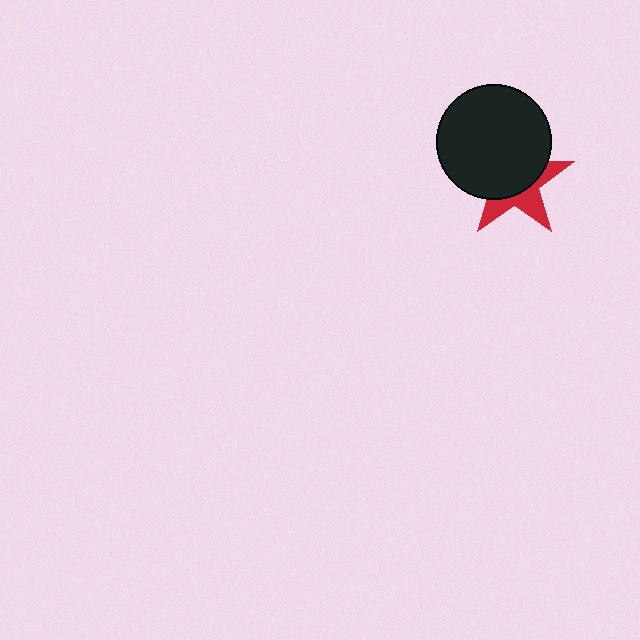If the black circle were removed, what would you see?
You would see the complete red star.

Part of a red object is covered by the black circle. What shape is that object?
It is a star.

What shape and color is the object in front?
The object in front is a black circle.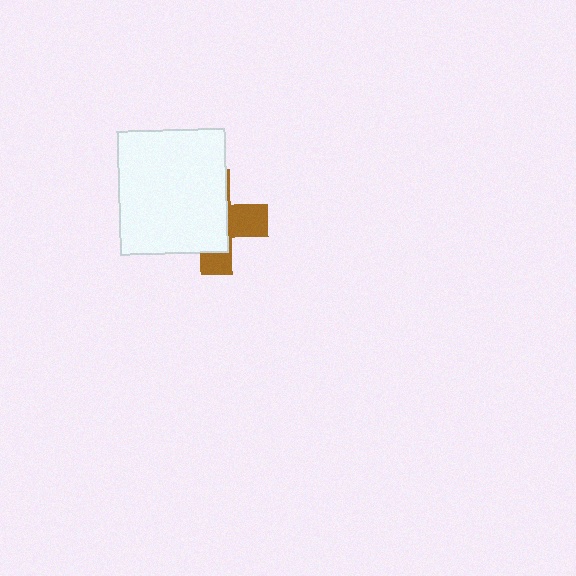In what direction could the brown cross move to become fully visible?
The brown cross could move right. That would shift it out from behind the white rectangle entirely.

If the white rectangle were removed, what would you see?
You would see the complete brown cross.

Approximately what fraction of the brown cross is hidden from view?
Roughly 62% of the brown cross is hidden behind the white rectangle.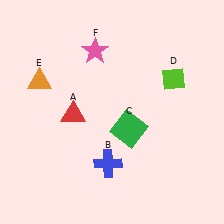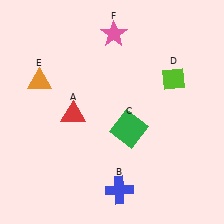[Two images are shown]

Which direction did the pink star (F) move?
The pink star (F) moved right.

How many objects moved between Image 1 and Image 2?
2 objects moved between the two images.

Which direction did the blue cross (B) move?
The blue cross (B) moved down.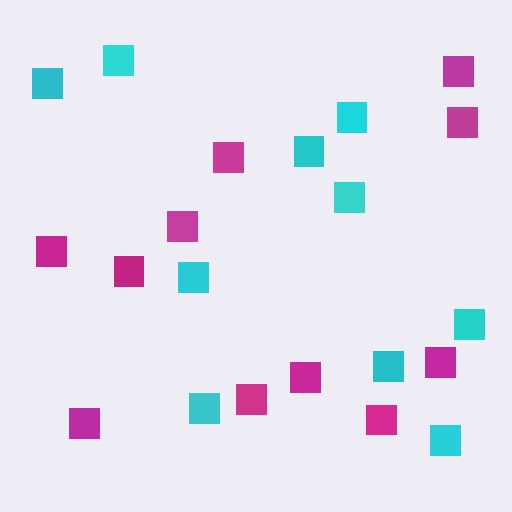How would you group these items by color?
There are 2 groups: one group of cyan squares (10) and one group of magenta squares (11).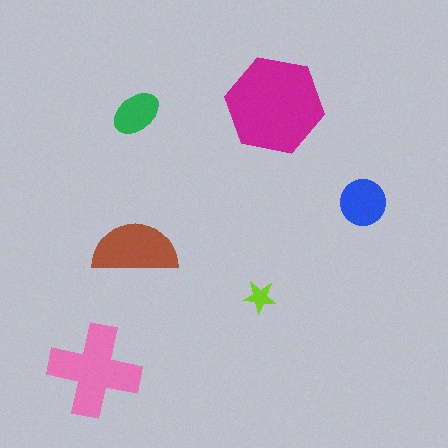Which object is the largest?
The magenta hexagon.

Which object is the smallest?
The lime star.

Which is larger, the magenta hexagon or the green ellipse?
The magenta hexagon.